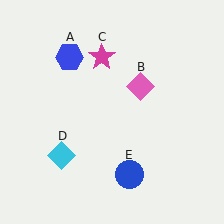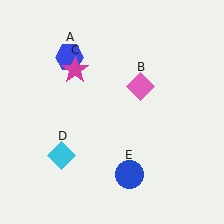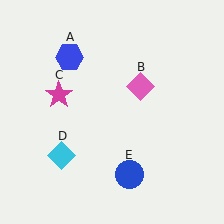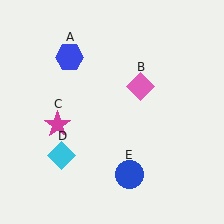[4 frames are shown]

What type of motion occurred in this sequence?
The magenta star (object C) rotated counterclockwise around the center of the scene.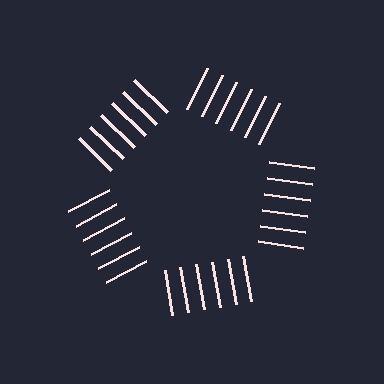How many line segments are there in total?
30 — 6 along each of the 5 edges.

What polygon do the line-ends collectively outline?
An illusory pentagon — the line segments terminate on its edges but no continuous stroke is drawn.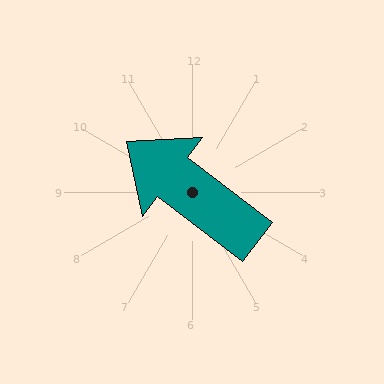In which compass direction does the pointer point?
Northwest.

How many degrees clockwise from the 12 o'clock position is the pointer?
Approximately 308 degrees.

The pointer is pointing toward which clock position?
Roughly 10 o'clock.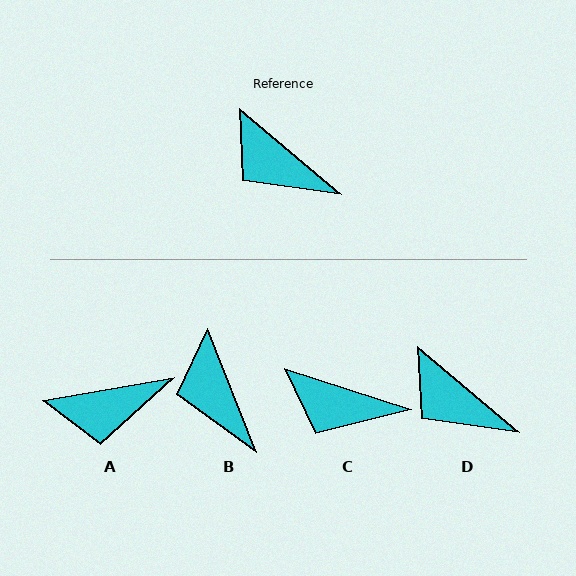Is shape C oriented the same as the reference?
No, it is off by about 22 degrees.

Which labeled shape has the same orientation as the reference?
D.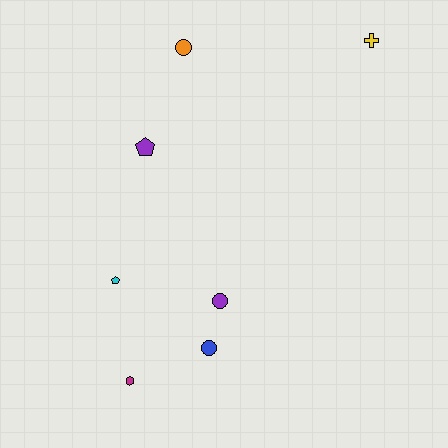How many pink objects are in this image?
There are no pink objects.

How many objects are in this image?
There are 7 objects.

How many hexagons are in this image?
There is 1 hexagon.